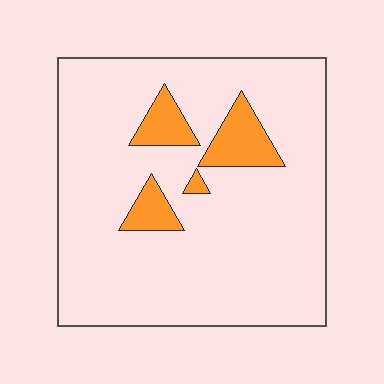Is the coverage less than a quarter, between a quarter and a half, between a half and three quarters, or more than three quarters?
Less than a quarter.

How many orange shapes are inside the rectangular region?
4.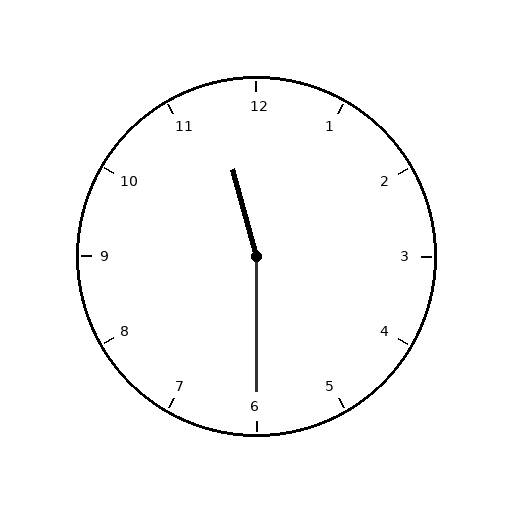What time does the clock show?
11:30.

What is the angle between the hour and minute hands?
Approximately 165 degrees.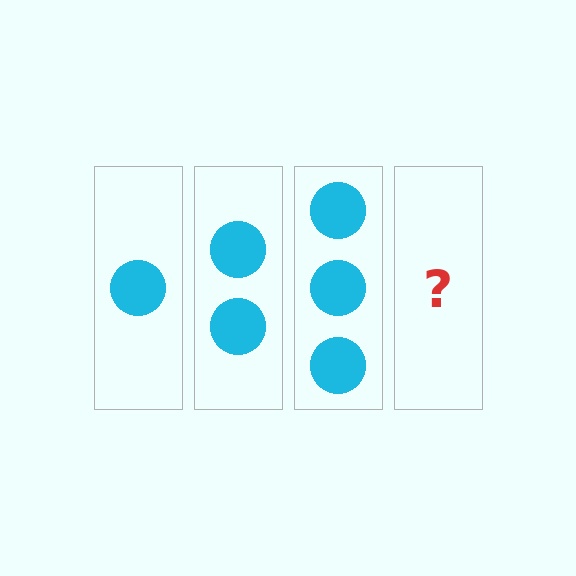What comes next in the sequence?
The next element should be 4 circles.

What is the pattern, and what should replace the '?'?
The pattern is that each step adds one more circle. The '?' should be 4 circles.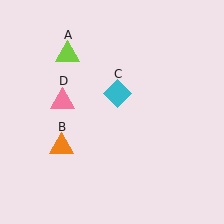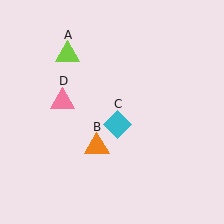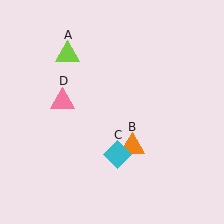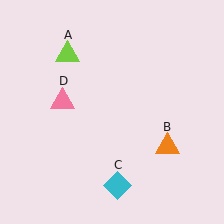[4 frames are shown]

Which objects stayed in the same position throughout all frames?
Lime triangle (object A) and pink triangle (object D) remained stationary.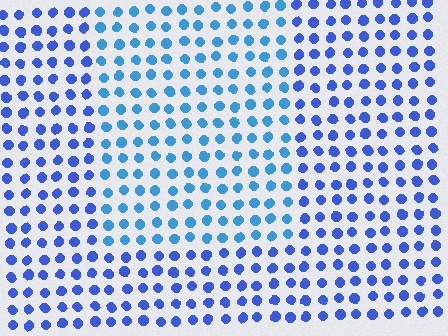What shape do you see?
I see a rectangle.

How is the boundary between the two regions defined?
The boundary is defined purely by a slight shift in hue (about 26 degrees). Spacing, size, and orientation are identical on both sides.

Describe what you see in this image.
The image is filled with small blue elements in a uniform arrangement. A rectangle-shaped region is visible where the elements are tinted to a slightly different hue, forming a subtle color boundary.